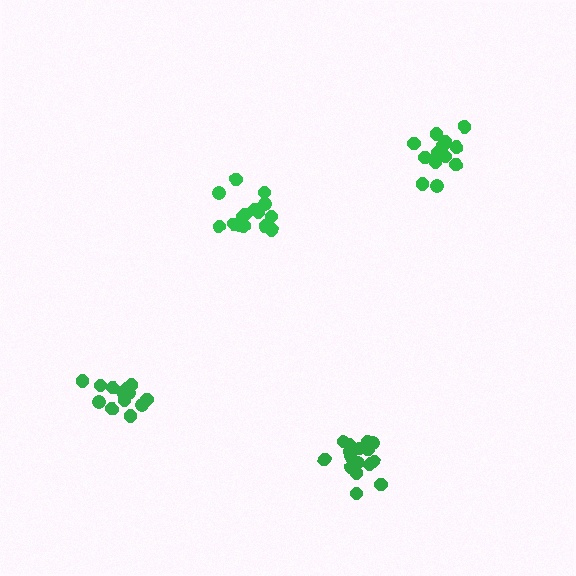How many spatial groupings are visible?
There are 4 spatial groupings.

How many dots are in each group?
Group 1: 13 dots, Group 2: 15 dots, Group 3: 15 dots, Group 4: 17 dots (60 total).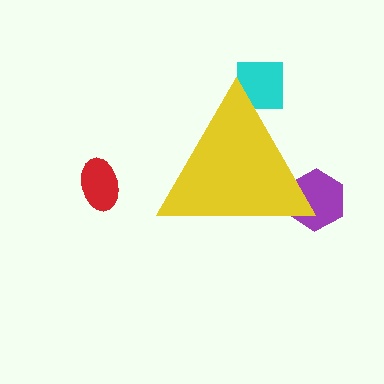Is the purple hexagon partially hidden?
Yes, the purple hexagon is partially hidden behind the yellow triangle.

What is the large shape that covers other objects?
A yellow triangle.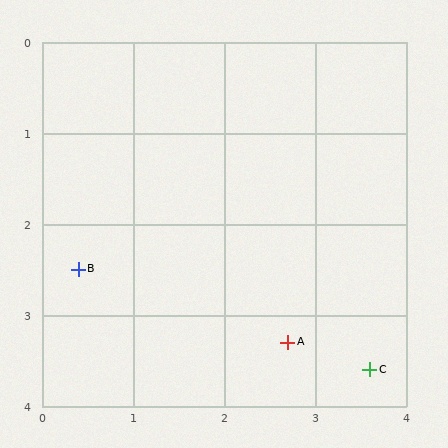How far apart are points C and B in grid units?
Points C and B are about 3.4 grid units apart.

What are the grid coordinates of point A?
Point A is at approximately (2.7, 3.3).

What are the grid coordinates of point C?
Point C is at approximately (3.6, 3.6).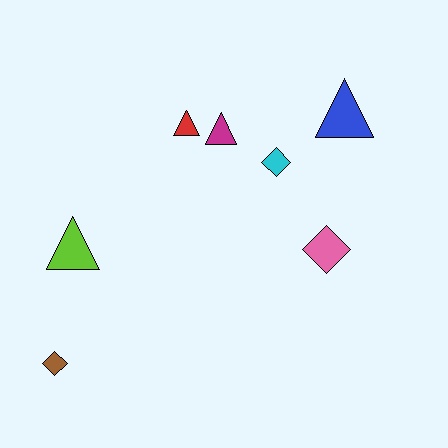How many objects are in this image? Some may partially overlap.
There are 7 objects.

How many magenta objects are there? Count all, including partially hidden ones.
There is 1 magenta object.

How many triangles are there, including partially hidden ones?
There are 4 triangles.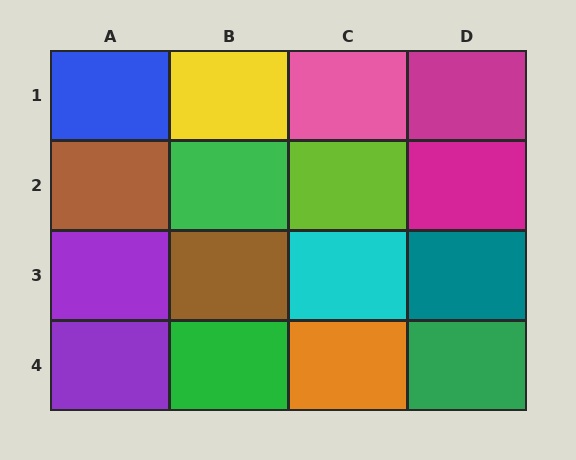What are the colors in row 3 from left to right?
Purple, brown, cyan, teal.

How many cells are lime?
1 cell is lime.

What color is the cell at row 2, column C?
Lime.